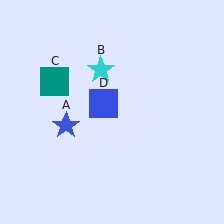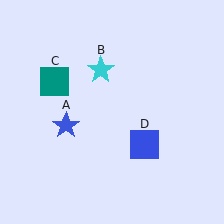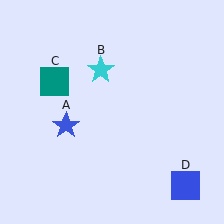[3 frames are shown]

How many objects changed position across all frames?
1 object changed position: blue square (object D).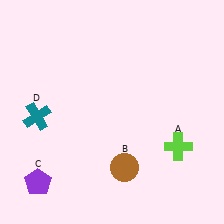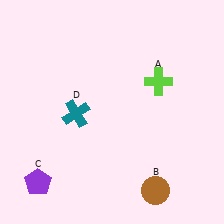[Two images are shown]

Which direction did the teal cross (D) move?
The teal cross (D) moved right.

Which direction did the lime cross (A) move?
The lime cross (A) moved up.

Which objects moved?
The objects that moved are: the lime cross (A), the brown circle (B), the teal cross (D).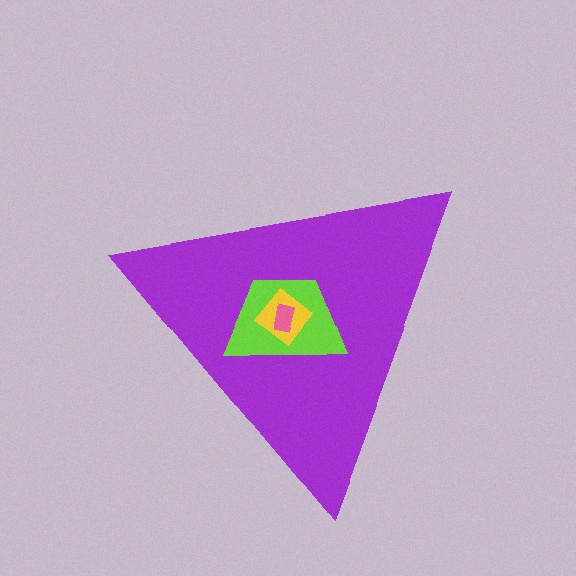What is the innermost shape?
The pink rectangle.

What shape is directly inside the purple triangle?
The lime trapezoid.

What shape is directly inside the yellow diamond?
The pink rectangle.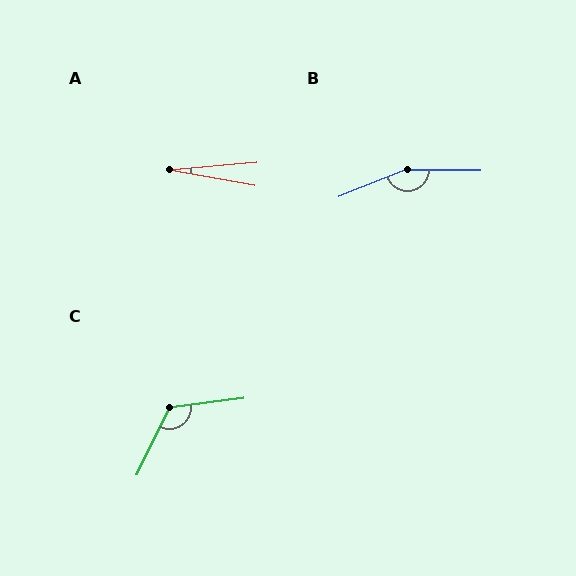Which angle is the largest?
B, at approximately 158 degrees.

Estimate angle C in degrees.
Approximately 123 degrees.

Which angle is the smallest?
A, at approximately 15 degrees.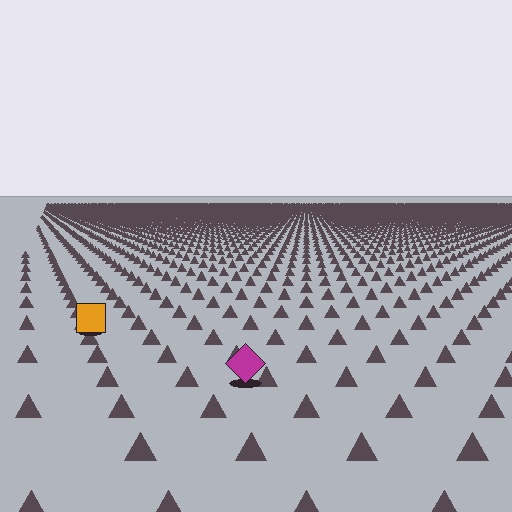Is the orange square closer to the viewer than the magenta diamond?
No. The magenta diamond is closer — you can tell from the texture gradient: the ground texture is coarser near it.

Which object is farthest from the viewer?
The orange square is farthest from the viewer. It appears smaller and the ground texture around it is denser.